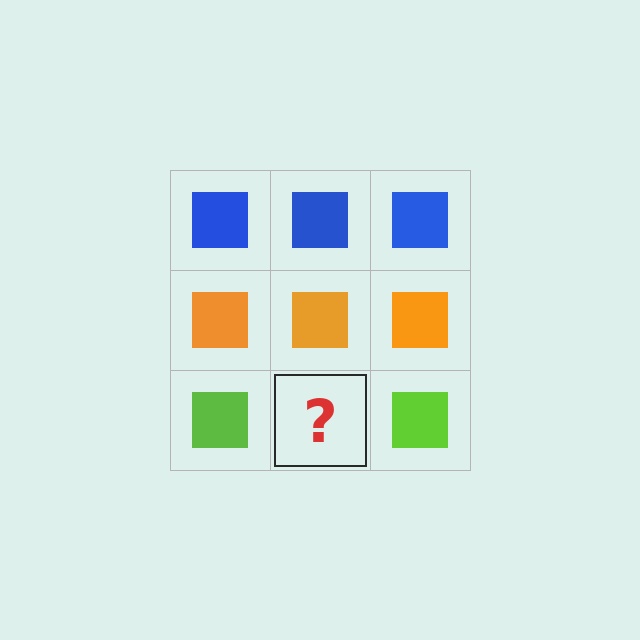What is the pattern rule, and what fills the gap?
The rule is that each row has a consistent color. The gap should be filled with a lime square.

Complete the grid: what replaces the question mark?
The question mark should be replaced with a lime square.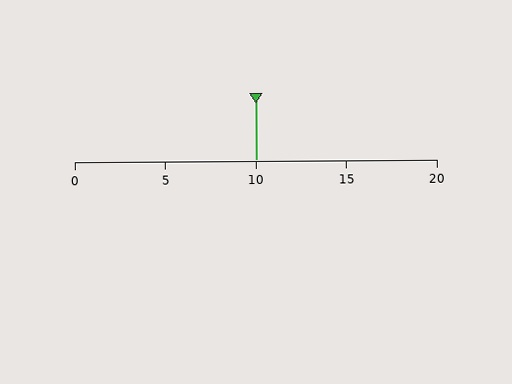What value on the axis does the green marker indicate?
The marker indicates approximately 10.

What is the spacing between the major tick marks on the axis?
The major ticks are spaced 5 apart.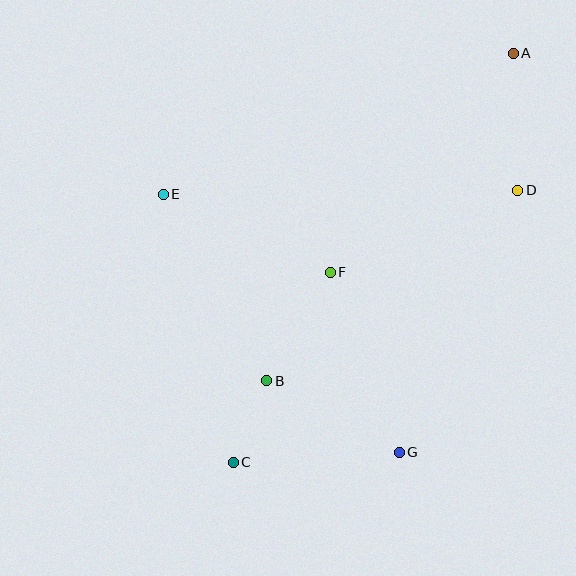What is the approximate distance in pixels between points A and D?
The distance between A and D is approximately 137 pixels.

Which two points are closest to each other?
Points B and C are closest to each other.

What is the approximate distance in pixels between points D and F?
The distance between D and F is approximately 205 pixels.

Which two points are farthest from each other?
Points A and C are farthest from each other.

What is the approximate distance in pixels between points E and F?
The distance between E and F is approximately 184 pixels.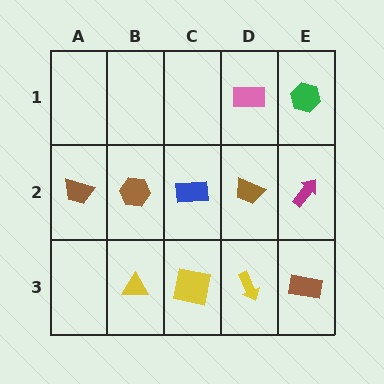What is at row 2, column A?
A brown trapezoid.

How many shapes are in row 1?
2 shapes.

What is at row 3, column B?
A yellow triangle.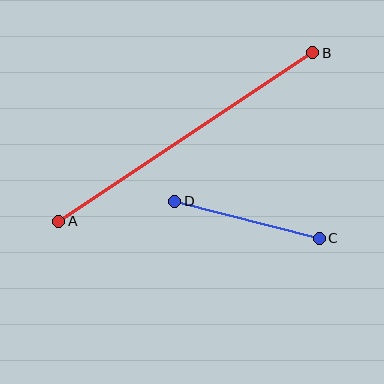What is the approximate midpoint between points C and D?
The midpoint is at approximately (247, 220) pixels.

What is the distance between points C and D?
The distance is approximately 149 pixels.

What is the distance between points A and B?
The distance is approximately 305 pixels.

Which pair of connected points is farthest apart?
Points A and B are farthest apart.